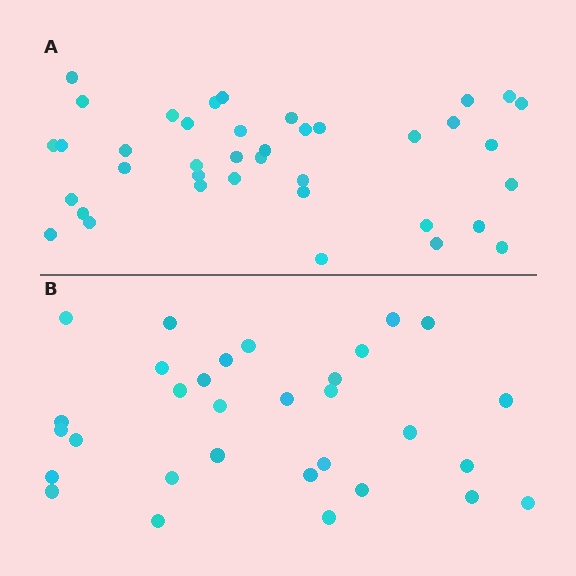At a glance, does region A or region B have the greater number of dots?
Region A (the top region) has more dots.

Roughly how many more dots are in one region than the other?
Region A has roughly 8 or so more dots than region B.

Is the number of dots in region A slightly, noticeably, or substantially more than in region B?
Region A has noticeably more, but not dramatically so. The ratio is roughly 1.3 to 1.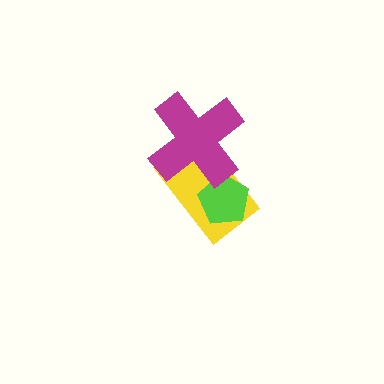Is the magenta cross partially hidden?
No, no other shape covers it.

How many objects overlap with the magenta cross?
2 objects overlap with the magenta cross.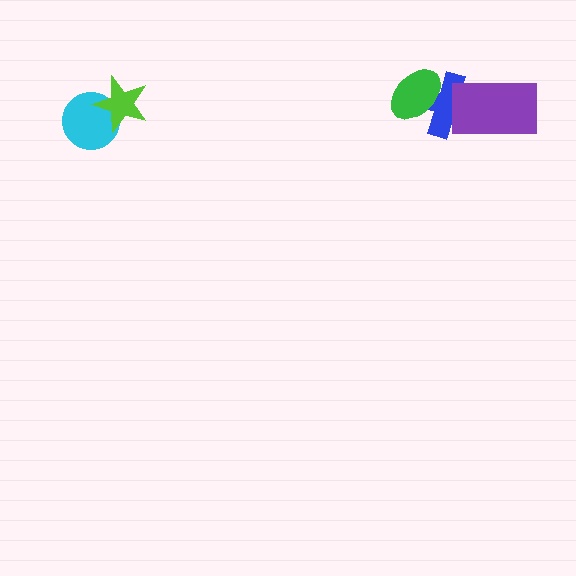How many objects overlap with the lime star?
1 object overlaps with the lime star.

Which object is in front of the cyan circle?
The lime star is in front of the cyan circle.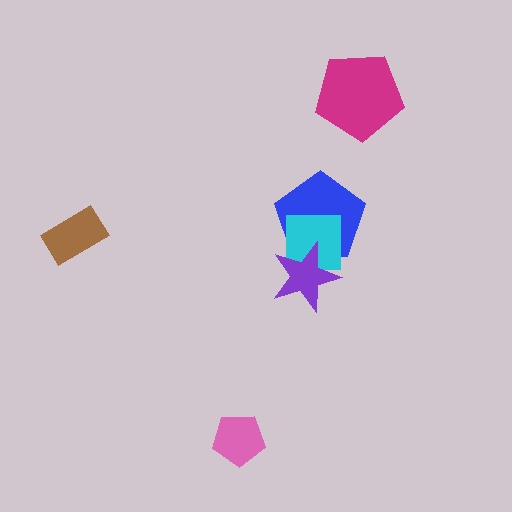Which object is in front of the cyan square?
The purple star is in front of the cyan square.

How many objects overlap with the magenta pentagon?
0 objects overlap with the magenta pentagon.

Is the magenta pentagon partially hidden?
No, no other shape covers it.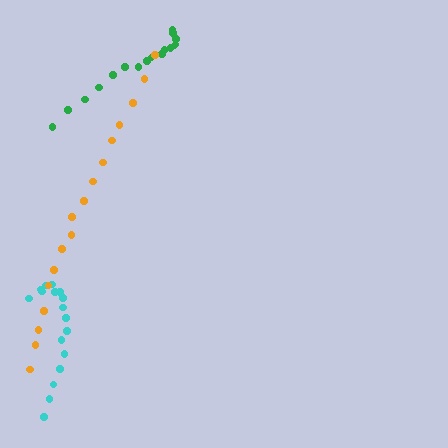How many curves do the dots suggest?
There are 3 distinct paths.